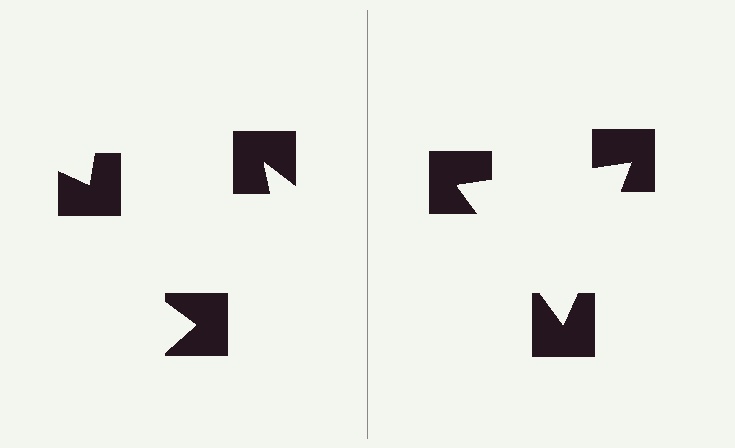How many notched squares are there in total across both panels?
6 — 3 on each side.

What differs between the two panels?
The notched squares are positioned identically on both sides; only the wedge orientations differ. On the right they align to a triangle; on the left they are misaligned.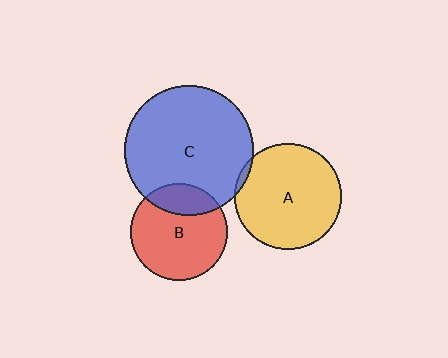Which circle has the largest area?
Circle C (blue).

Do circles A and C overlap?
Yes.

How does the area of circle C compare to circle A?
Approximately 1.5 times.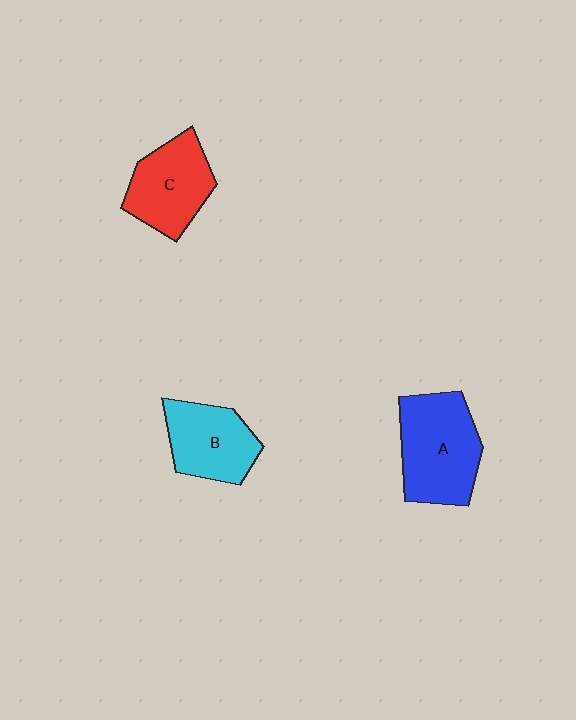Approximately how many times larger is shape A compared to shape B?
Approximately 1.3 times.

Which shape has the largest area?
Shape A (blue).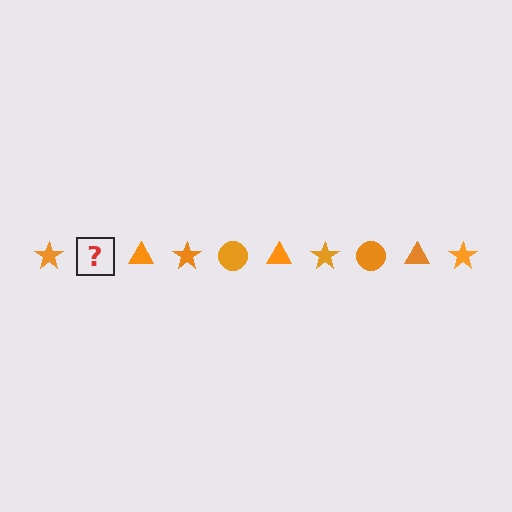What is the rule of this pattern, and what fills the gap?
The rule is that the pattern cycles through star, circle, triangle shapes in orange. The gap should be filled with an orange circle.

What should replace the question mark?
The question mark should be replaced with an orange circle.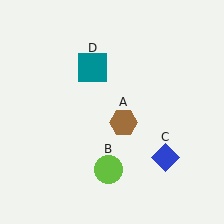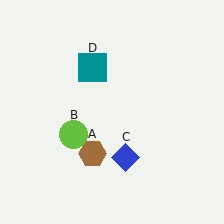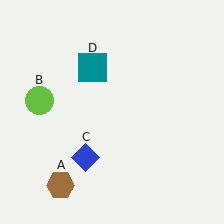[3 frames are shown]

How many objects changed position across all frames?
3 objects changed position: brown hexagon (object A), lime circle (object B), blue diamond (object C).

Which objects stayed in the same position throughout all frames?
Teal square (object D) remained stationary.